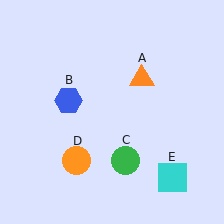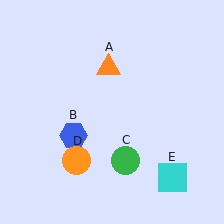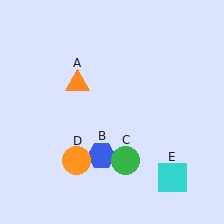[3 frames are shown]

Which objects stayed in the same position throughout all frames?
Green circle (object C) and orange circle (object D) and cyan square (object E) remained stationary.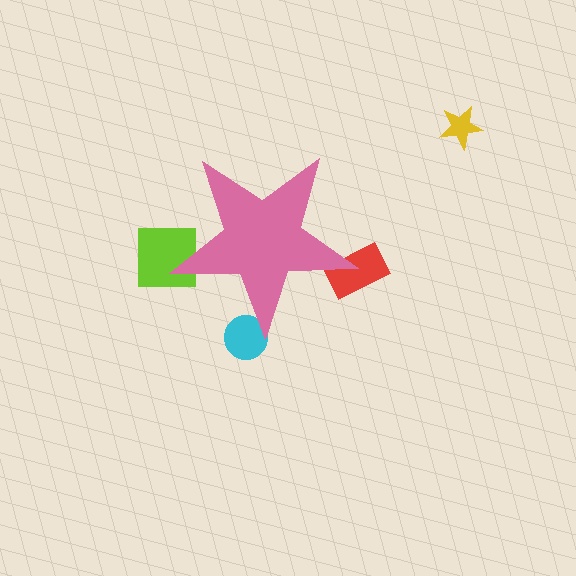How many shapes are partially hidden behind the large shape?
3 shapes are partially hidden.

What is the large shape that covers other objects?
A pink star.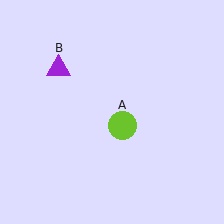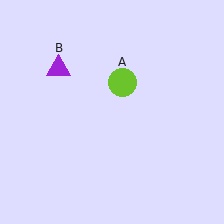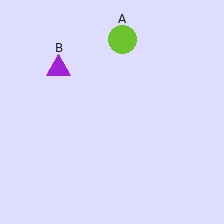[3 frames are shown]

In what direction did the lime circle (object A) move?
The lime circle (object A) moved up.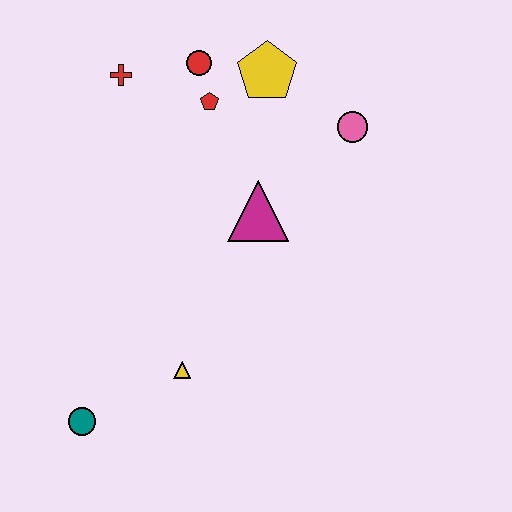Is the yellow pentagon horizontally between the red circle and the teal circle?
No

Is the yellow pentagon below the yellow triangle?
No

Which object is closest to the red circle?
The red pentagon is closest to the red circle.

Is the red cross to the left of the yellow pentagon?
Yes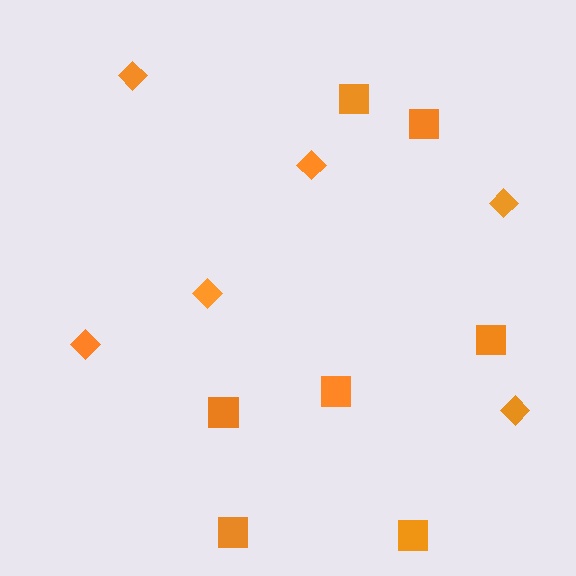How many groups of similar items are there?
There are 2 groups: one group of squares (7) and one group of diamonds (6).